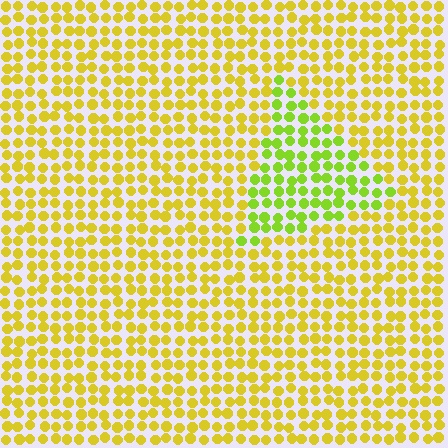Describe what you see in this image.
The image is filled with small yellow elements in a uniform arrangement. A triangle-shaped region is visible where the elements are tinted to a slightly different hue, forming a subtle color boundary.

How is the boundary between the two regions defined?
The boundary is defined purely by a slight shift in hue (about 34 degrees). Spacing, size, and orientation are identical on both sides.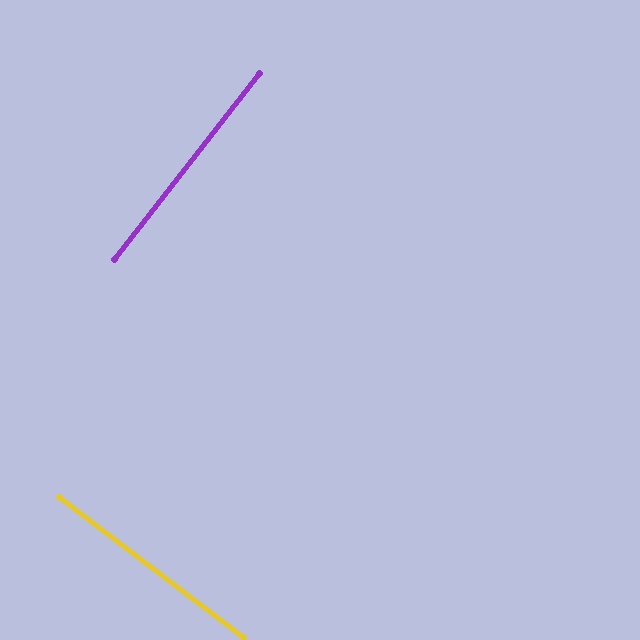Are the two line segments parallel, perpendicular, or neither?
Perpendicular — they meet at approximately 89°.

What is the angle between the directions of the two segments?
Approximately 89 degrees.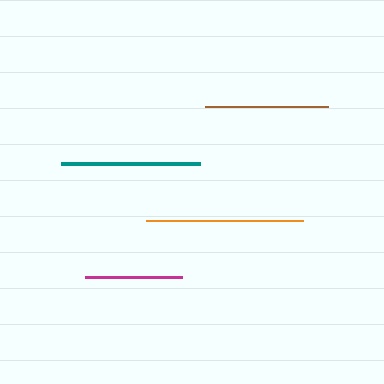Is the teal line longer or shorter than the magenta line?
The teal line is longer than the magenta line.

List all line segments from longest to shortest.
From longest to shortest: orange, teal, brown, magenta.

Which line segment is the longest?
The orange line is the longest at approximately 157 pixels.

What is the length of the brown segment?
The brown segment is approximately 123 pixels long.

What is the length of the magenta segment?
The magenta segment is approximately 97 pixels long.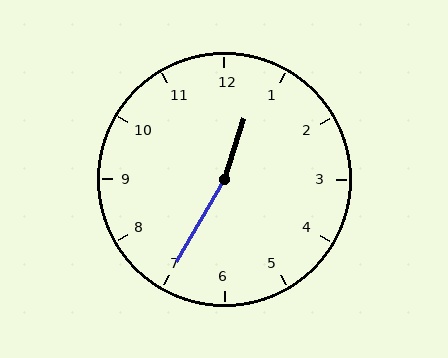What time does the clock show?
12:35.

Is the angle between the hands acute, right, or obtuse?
It is obtuse.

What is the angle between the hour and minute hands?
Approximately 168 degrees.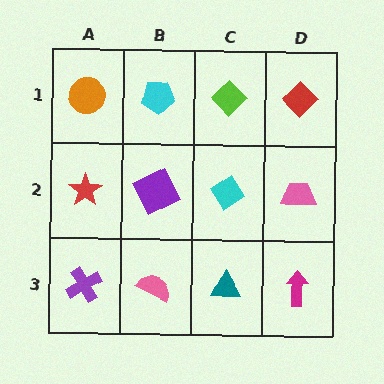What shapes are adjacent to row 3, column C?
A cyan diamond (row 2, column C), a pink semicircle (row 3, column B), a magenta arrow (row 3, column D).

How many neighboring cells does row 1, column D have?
2.